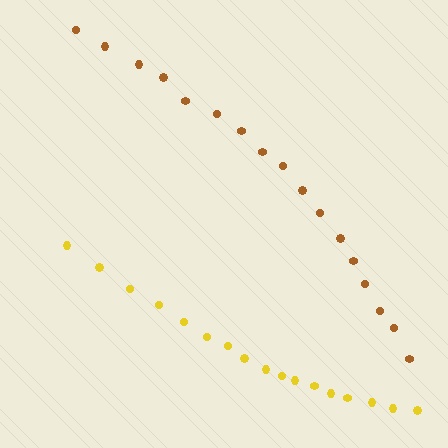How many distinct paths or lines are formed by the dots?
There are 2 distinct paths.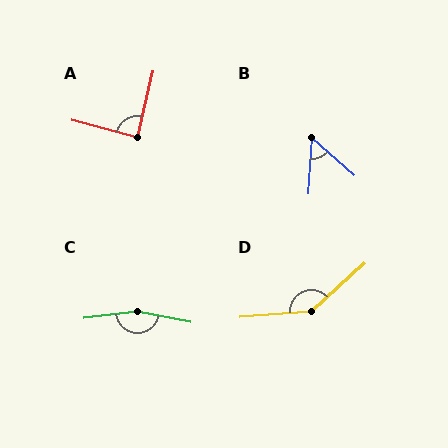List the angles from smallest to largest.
B (51°), A (88°), D (143°), C (162°).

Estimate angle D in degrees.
Approximately 143 degrees.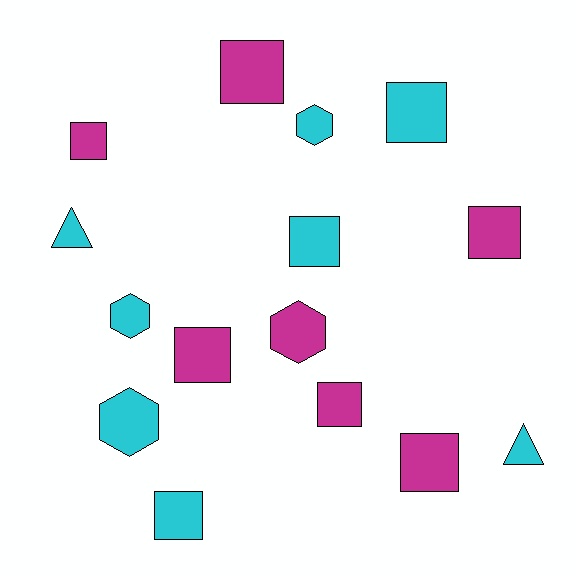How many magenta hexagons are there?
There is 1 magenta hexagon.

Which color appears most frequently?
Cyan, with 8 objects.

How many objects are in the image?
There are 15 objects.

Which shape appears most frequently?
Square, with 9 objects.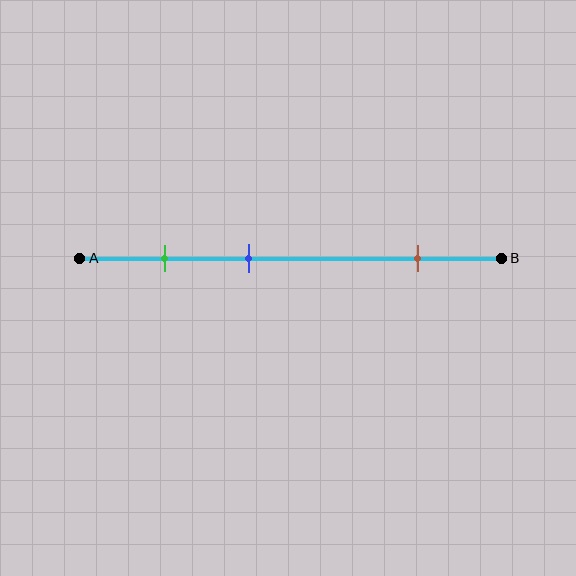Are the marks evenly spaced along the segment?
No, the marks are not evenly spaced.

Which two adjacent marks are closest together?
The green and blue marks are the closest adjacent pair.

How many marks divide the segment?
There are 3 marks dividing the segment.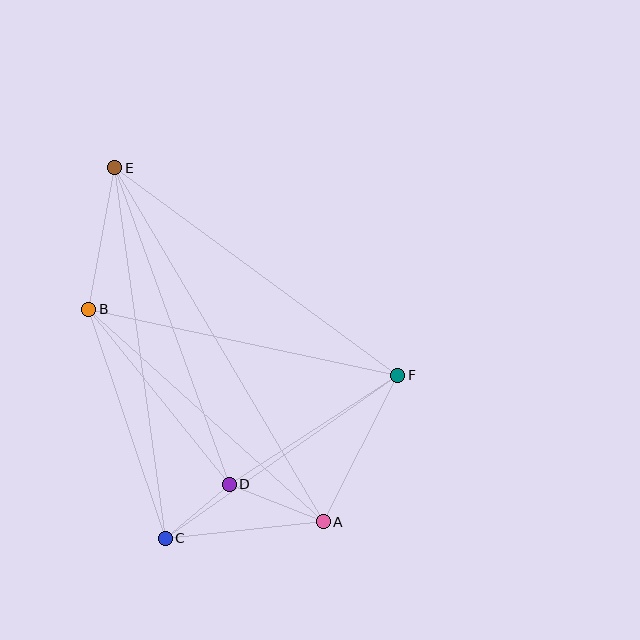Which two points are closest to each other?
Points C and D are closest to each other.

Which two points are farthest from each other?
Points A and E are farthest from each other.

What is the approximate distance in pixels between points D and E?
The distance between D and E is approximately 337 pixels.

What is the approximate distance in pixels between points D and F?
The distance between D and F is approximately 201 pixels.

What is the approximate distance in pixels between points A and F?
The distance between A and F is approximately 164 pixels.